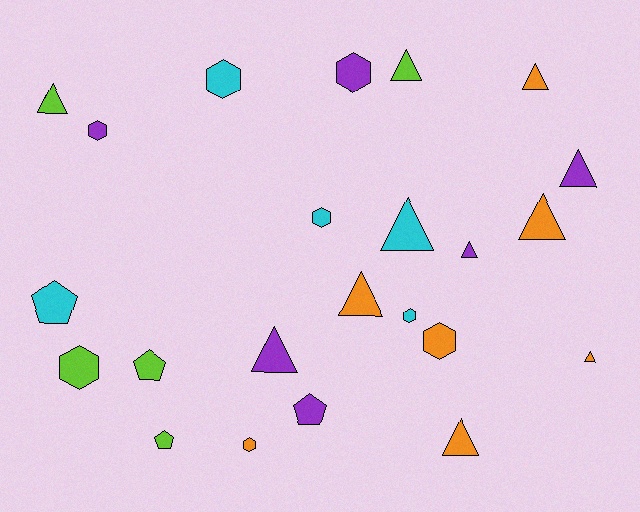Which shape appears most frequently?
Triangle, with 11 objects.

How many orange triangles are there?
There are 5 orange triangles.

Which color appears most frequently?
Orange, with 7 objects.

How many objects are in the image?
There are 23 objects.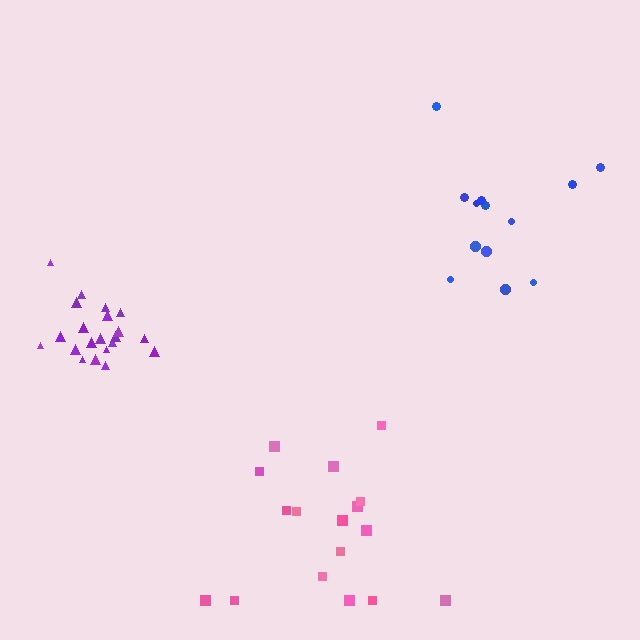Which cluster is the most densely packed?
Purple.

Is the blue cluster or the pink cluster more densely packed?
Blue.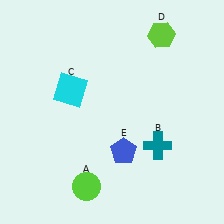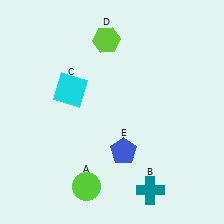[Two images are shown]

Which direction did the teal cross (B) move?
The teal cross (B) moved down.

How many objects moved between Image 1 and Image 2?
2 objects moved between the two images.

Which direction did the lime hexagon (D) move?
The lime hexagon (D) moved left.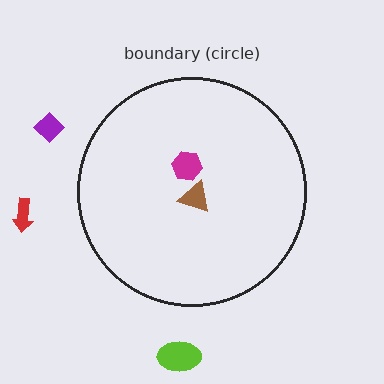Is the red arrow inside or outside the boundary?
Outside.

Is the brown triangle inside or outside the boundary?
Inside.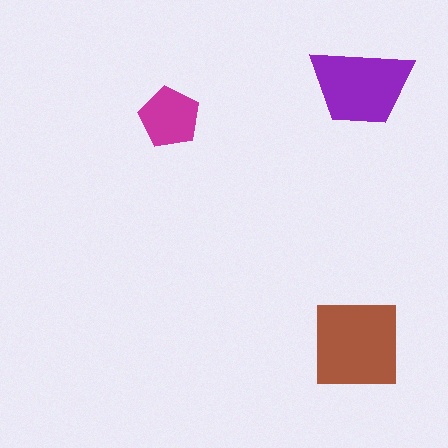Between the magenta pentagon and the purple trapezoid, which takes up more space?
The purple trapezoid.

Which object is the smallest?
The magenta pentagon.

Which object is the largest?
The brown square.